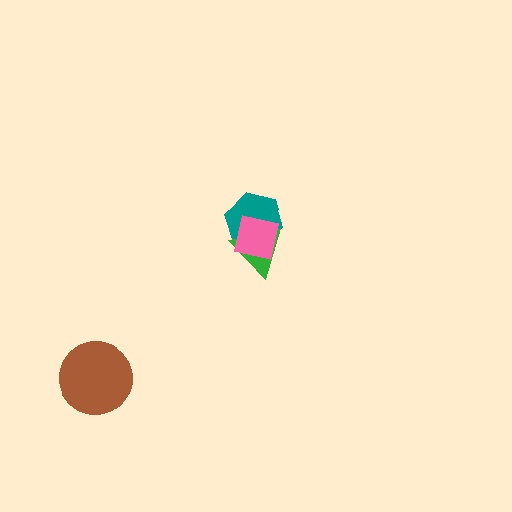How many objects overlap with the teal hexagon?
2 objects overlap with the teal hexagon.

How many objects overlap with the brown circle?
0 objects overlap with the brown circle.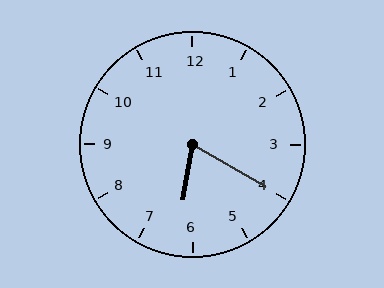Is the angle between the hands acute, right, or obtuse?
It is acute.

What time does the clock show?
6:20.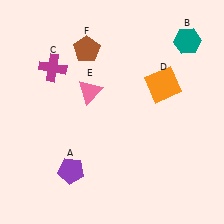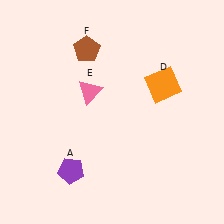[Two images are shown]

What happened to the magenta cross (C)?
The magenta cross (C) was removed in Image 2. It was in the top-left area of Image 1.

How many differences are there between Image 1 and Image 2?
There are 2 differences between the two images.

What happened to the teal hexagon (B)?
The teal hexagon (B) was removed in Image 2. It was in the top-right area of Image 1.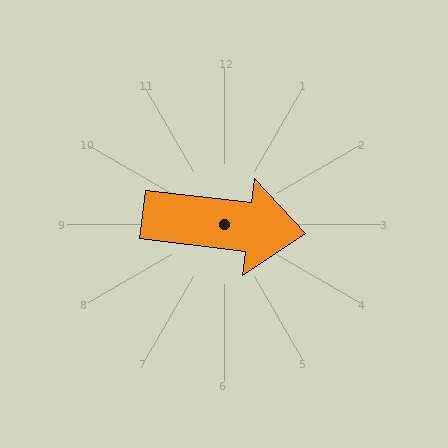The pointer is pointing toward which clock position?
Roughly 3 o'clock.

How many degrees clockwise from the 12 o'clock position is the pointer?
Approximately 97 degrees.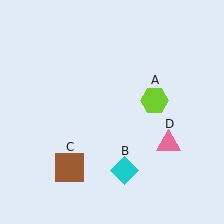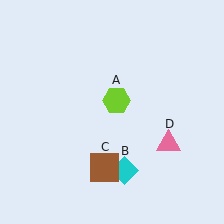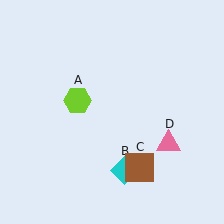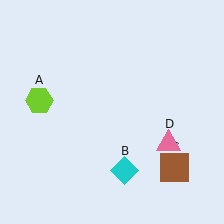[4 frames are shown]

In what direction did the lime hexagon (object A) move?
The lime hexagon (object A) moved left.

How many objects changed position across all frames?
2 objects changed position: lime hexagon (object A), brown square (object C).